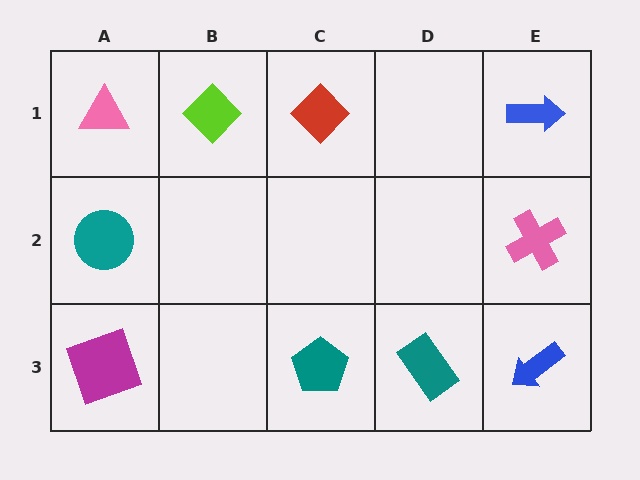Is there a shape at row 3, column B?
No, that cell is empty.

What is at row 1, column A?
A pink triangle.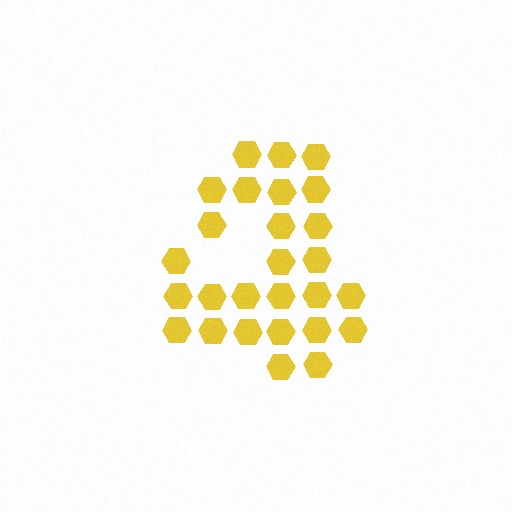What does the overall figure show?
The overall figure shows the digit 4.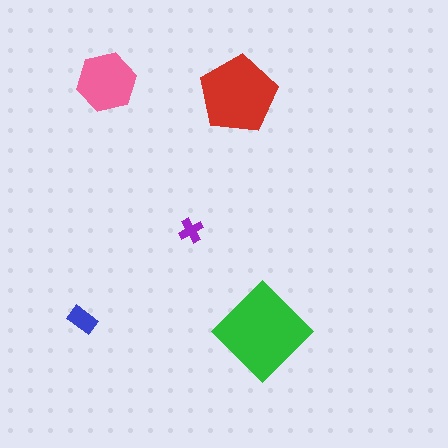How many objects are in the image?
There are 5 objects in the image.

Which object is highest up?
The pink hexagon is topmost.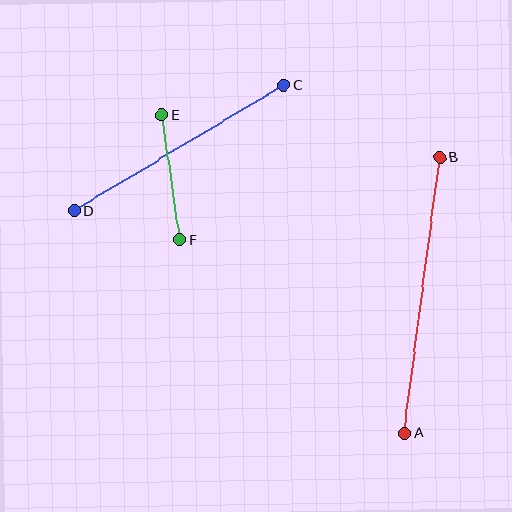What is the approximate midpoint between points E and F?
The midpoint is at approximately (171, 178) pixels.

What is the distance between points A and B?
The distance is approximately 278 pixels.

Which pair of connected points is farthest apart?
Points A and B are farthest apart.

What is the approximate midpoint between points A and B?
The midpoint is at approximately (422, 295) pixels.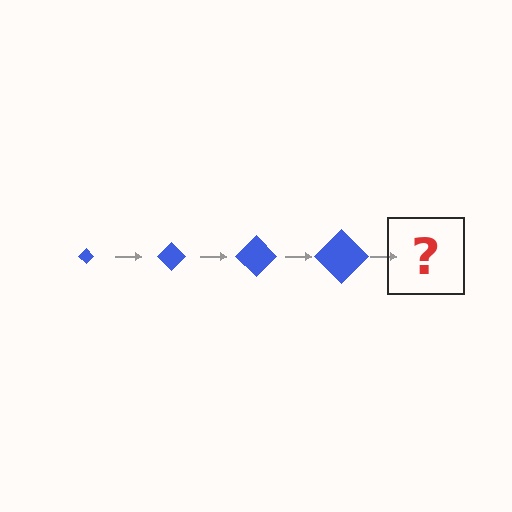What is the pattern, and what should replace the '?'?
The pattern is that the diamond gets progressively larger each step. The '?' should be a blue diamond, larger than the previous one.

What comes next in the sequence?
The next element should be a blue diamond, larger than the previous one.